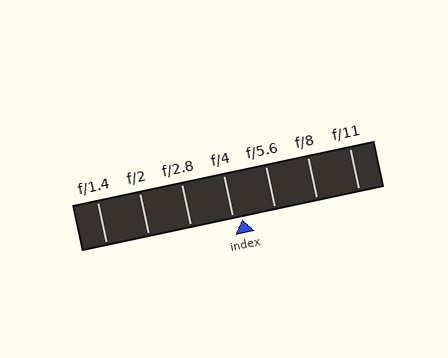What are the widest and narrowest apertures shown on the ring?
The widest aperture shown is f/1.4 and the narrowest is f/11.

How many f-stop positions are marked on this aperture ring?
There are 7 f-stop positions marked.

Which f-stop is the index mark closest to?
The index mark is closest to f/4.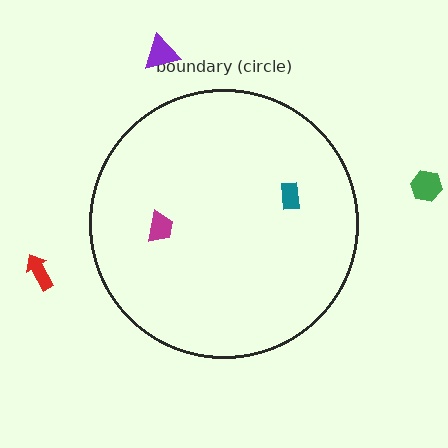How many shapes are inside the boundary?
2 inside, 3 outside.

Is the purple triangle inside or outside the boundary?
Outside.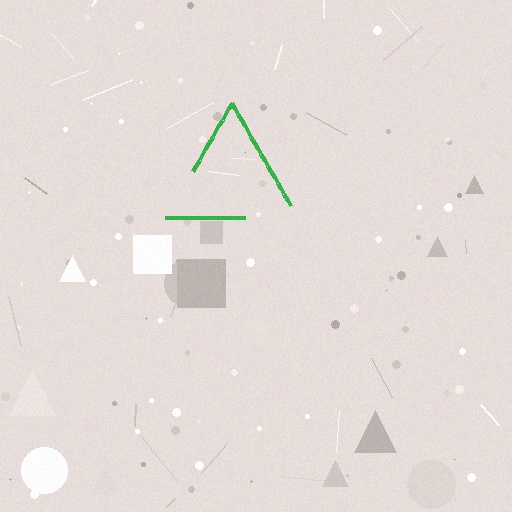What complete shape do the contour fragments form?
The contour fragments form a triangle.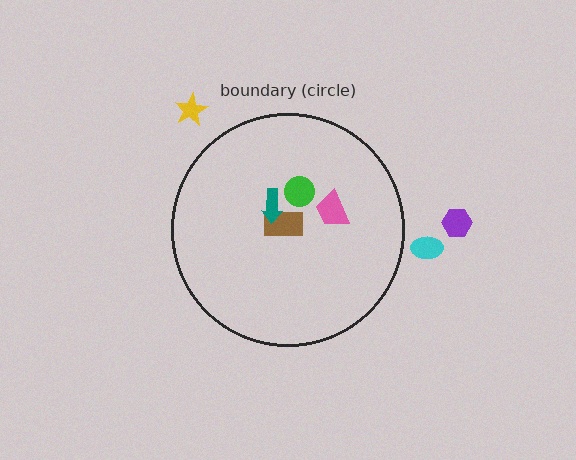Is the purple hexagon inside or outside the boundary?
Outside.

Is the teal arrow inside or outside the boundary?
Inside.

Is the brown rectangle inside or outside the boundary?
Inside.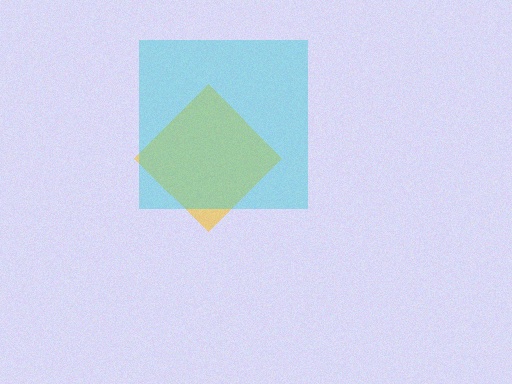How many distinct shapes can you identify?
There are 2 distinct shapes: a yellow diamond, a cyan square.